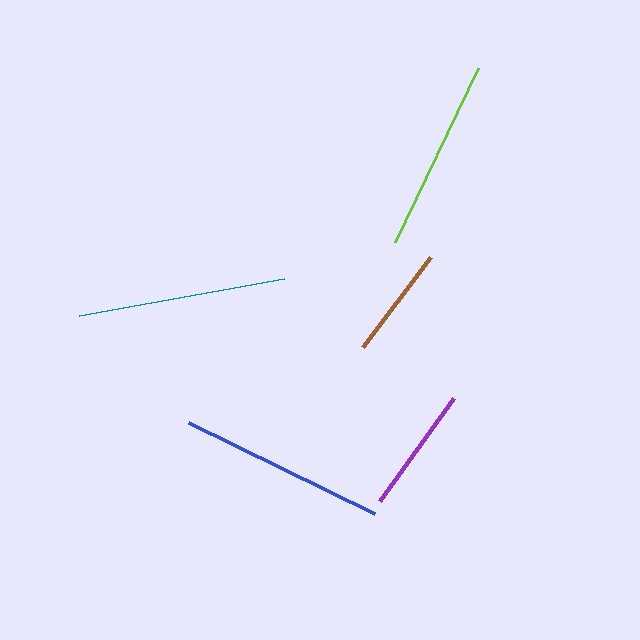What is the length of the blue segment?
The blue segment is approximately 206 pixels long.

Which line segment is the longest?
The teal line is the longest at approximately 208 pixels.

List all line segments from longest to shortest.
From longest to shortest: teal, blue, lime, purple, brown.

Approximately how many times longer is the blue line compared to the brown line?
The blue line is approximately 1.8 times the length of the brown line.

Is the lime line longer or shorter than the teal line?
The teal line is longer than the lime line.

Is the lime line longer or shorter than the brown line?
The lime line is longer than the brown line.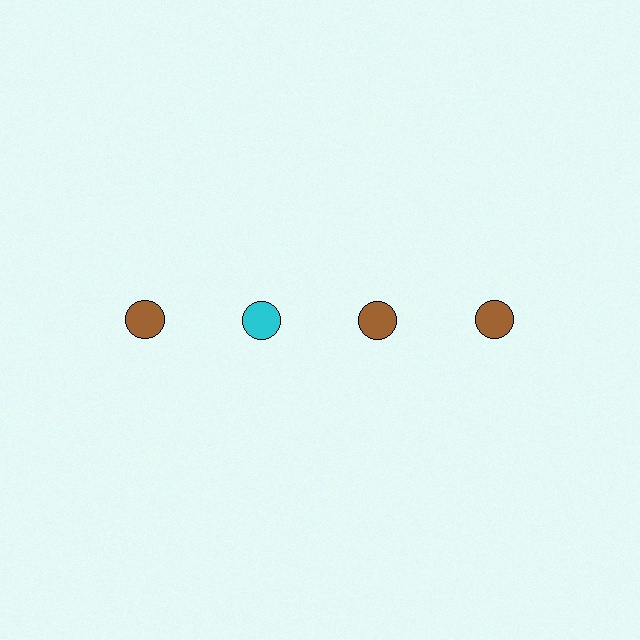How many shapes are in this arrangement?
There are 4 shapes arranged in a grid pattern.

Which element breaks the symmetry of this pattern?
The cyan circle in the top row, second from left column breaks the symmetry. All other shapes are brown circles.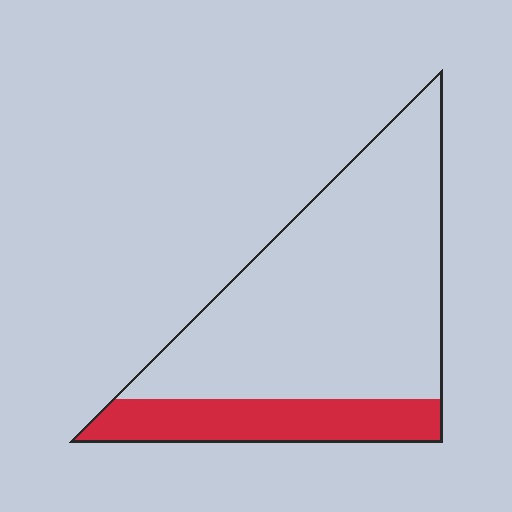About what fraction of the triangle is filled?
About one fifth (1/5).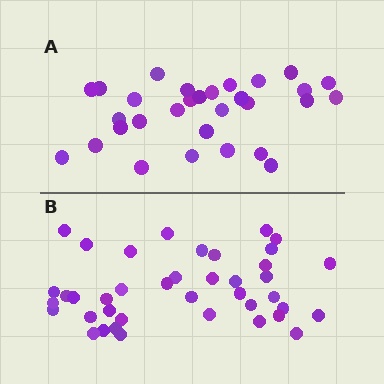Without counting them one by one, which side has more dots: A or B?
Region B (the bottom region) has more dots.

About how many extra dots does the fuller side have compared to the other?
Region B has roughly 10 or so more dots than region A.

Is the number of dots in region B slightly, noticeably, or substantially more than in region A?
Region B has noticeably more, but not dramatically so. The ratio is roughly 1.3 to 1.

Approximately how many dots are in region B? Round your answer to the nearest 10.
About 40 dots.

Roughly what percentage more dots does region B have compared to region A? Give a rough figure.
About 35% more.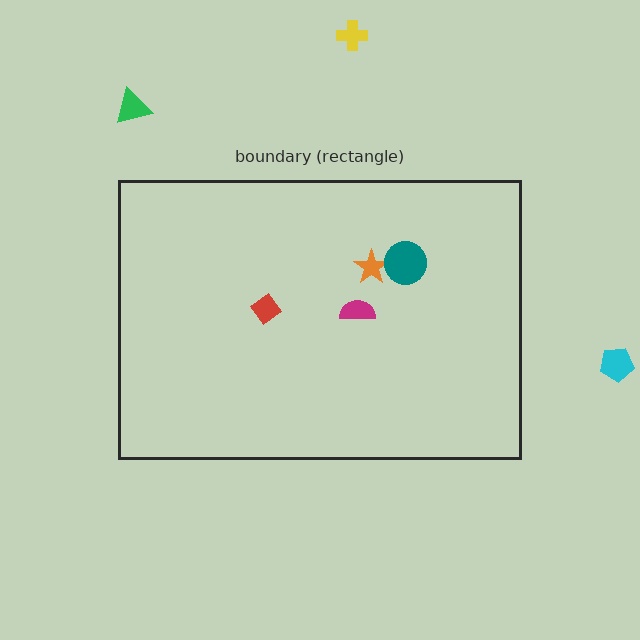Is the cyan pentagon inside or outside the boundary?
Outside.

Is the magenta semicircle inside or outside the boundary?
Inside.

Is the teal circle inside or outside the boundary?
Inside.